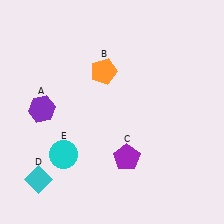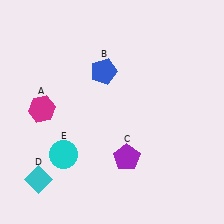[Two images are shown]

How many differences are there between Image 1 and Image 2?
There are 2 differences between the two images.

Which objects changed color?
A changed from purple to magenta. B changed from orange to blue.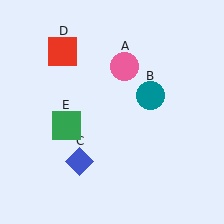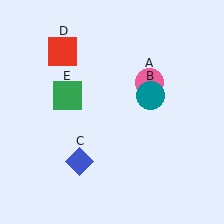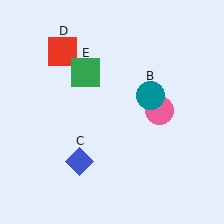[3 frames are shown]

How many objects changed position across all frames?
2 objects changed position: pink circle (object A), green square (object E).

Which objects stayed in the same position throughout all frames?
Teal circle (object B) and blue diamond (object C) and red square (object D) remained stationary.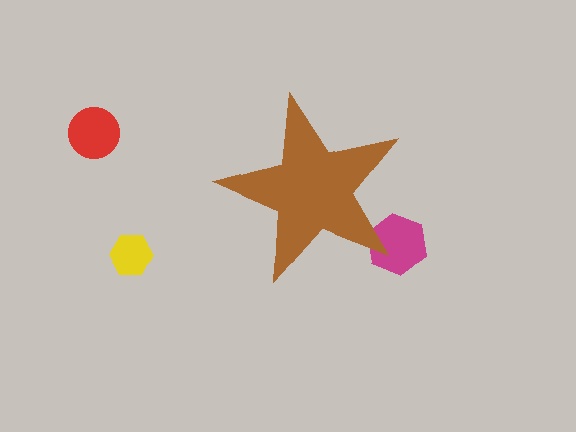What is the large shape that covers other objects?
A brown star.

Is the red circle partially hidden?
No, the red circle is fully visible.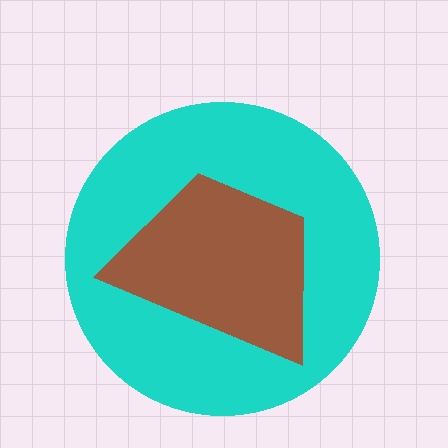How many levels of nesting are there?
2.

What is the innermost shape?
The brown trapezoid.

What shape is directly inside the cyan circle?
The brown trapezoid.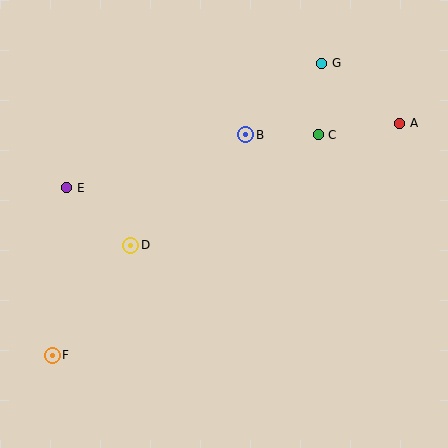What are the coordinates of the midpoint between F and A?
The midpoint between F and A is at (226, 239).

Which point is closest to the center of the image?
Point B at (246, 135) is closest to the center.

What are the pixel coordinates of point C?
Point C is at (318, 135).